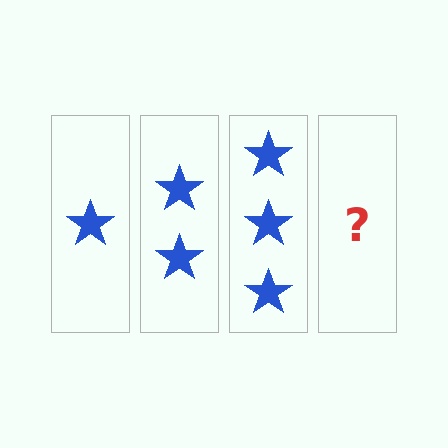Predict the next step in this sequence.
The next step is 4 stars.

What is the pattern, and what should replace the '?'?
The pattern is that each step adds one more star. The '?' should be 4 stars.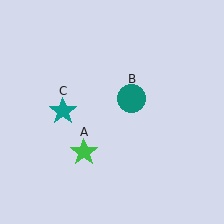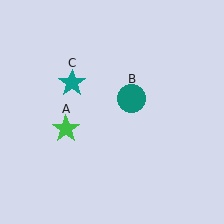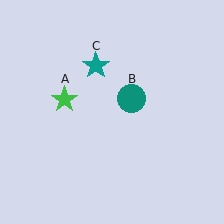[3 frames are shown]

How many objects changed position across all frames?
2 objects changed position: green star (object A), teal star (object C).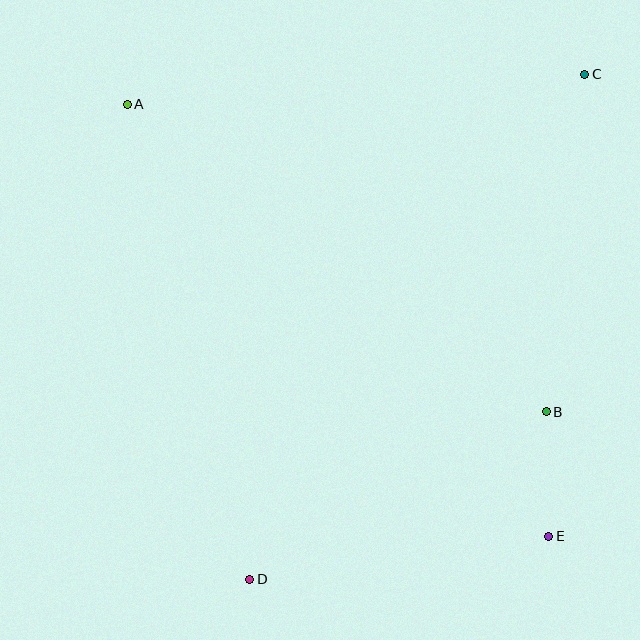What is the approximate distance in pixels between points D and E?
The distance between D and E is approximately 302 pixels.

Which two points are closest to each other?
Points B and E are closest to each other.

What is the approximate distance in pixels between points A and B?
The distance between A and B is approximately 519 pixels.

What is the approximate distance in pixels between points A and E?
The distance between A and E is approximately 603 pixels.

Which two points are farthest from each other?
Points C and D are farthest from each other.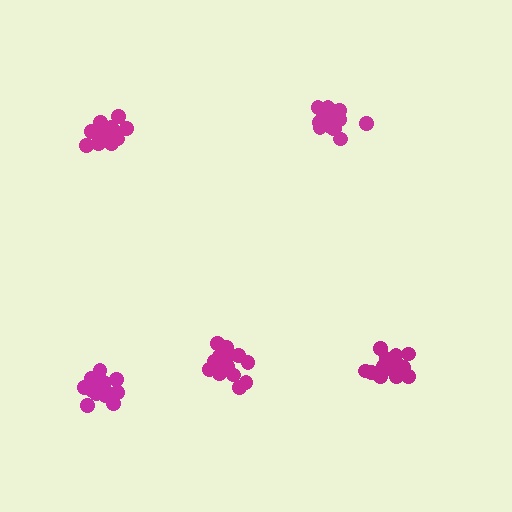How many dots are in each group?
Group 1: 15 dots, Group 2: 17 dots, Group 3: 17 dots, Group 4: 17 dots, Group 5: 15 dots (81 total).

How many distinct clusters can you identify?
There are 5 distinct clusters.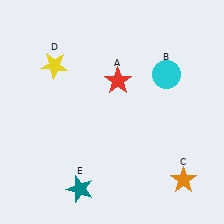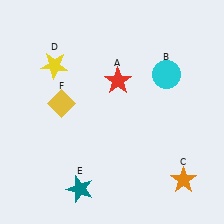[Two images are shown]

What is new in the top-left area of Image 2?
A yellow diamond (F) was added in the top-left area of Image 2.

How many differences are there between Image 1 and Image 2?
There is 1 difference between the two images.